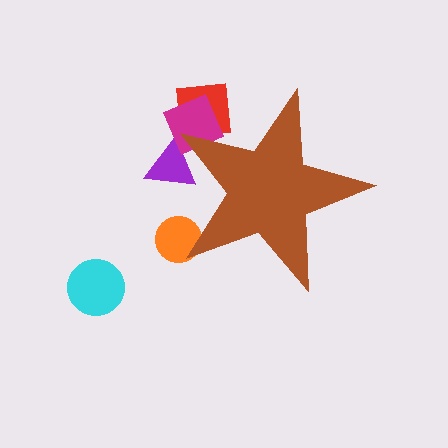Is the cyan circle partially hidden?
No, the cyan circle is fully visible.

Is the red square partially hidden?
Yes, the red square is partially hidden behind the brown star.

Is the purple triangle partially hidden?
Yes, the purple triangle is partially hidden behind the brown star.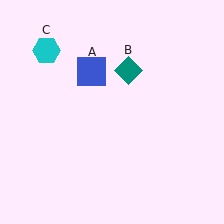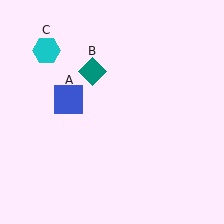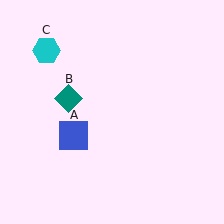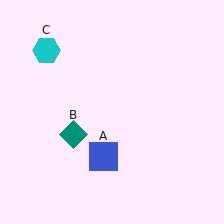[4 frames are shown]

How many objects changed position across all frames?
2 objects changed position: blue square (object A), teal diamond (object B).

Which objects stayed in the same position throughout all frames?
Cyan hexagon (object C) remained stationary.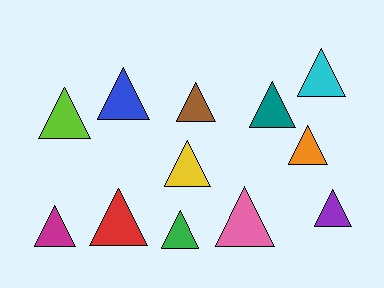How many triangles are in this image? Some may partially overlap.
There are 12 triangles.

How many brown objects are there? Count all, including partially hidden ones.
There is 1 brown object.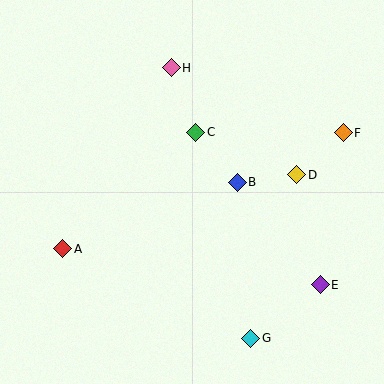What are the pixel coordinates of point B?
Point B is at (237, 182).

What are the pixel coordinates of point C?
Point C is at (196, 132).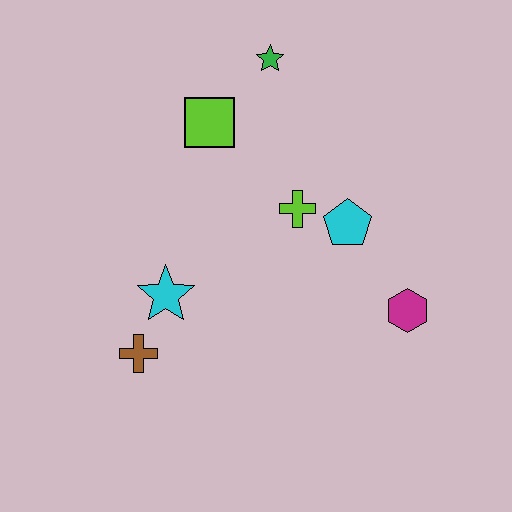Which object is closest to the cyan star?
The brown cross is closest to the cyan star.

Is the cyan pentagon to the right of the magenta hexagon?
No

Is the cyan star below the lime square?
Yes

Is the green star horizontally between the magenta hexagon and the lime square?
Yes